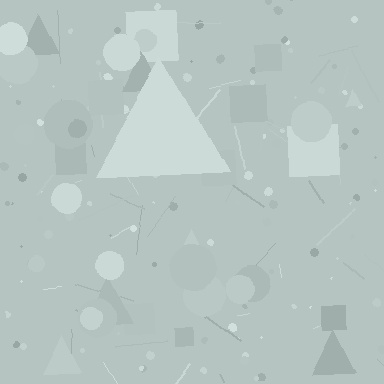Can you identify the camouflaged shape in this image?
The camouflaged shape is a triangle.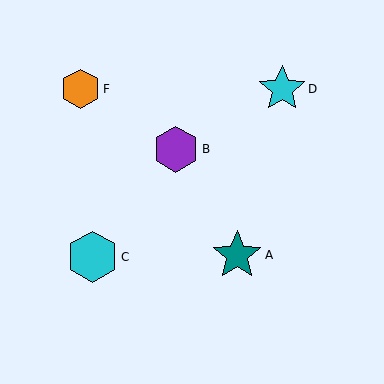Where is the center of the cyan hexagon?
The center of the cyan hexagon is at (93, 257).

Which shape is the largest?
The cyan hexagon (labeled C) is the largest.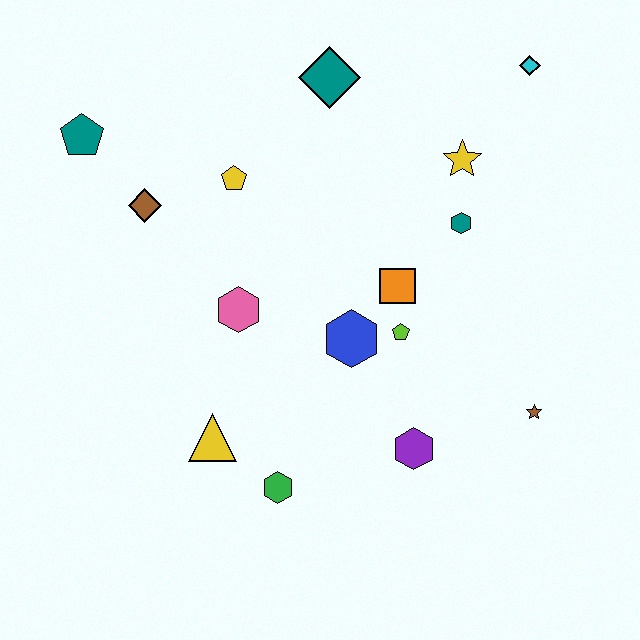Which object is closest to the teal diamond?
The yellow pentagon is closest to the teal diamond.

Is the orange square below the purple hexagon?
No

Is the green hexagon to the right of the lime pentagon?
No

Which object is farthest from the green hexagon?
The cyan diamond is farthest from the green hexagon.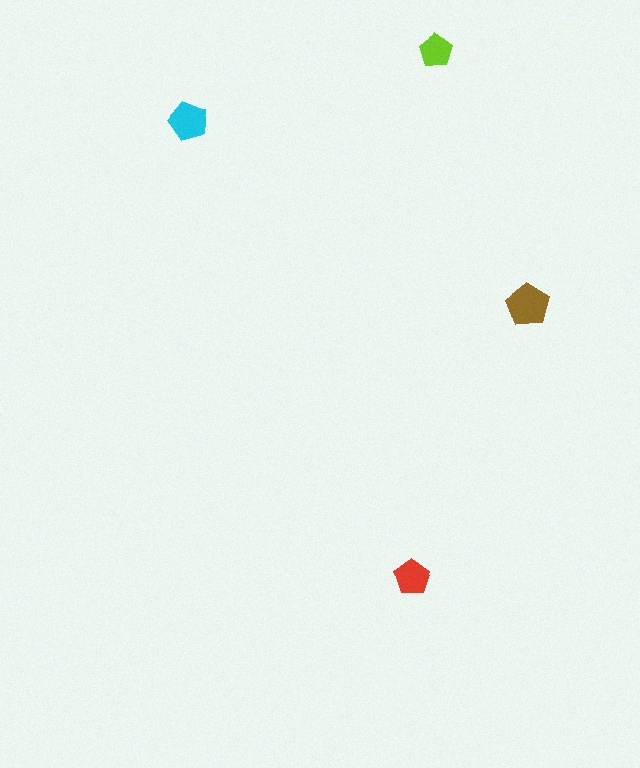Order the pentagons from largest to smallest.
the brown one, the cyan one, the red one, the lime one.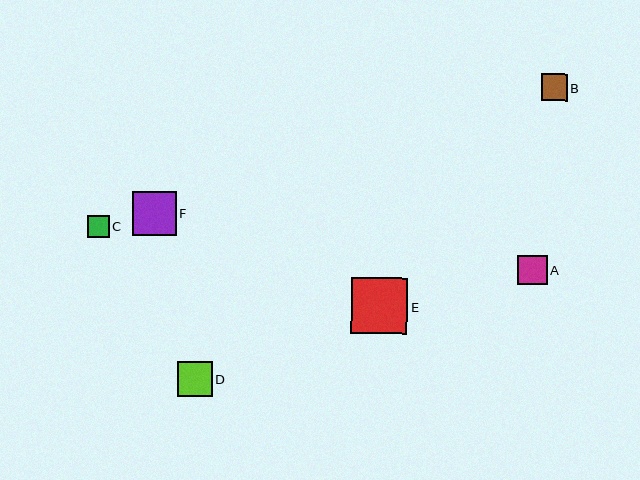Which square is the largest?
Square E is the largest with a size of approximately 56 pixels.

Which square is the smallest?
Square C is the smallest with a size of approximately 22 pixels.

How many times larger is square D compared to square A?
Square D is approximately 1.2 times the size of square A.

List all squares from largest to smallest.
From largest to smallest: E, F, D, A, B, C.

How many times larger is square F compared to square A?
Square F is approximately 1.5 times the size of square A.